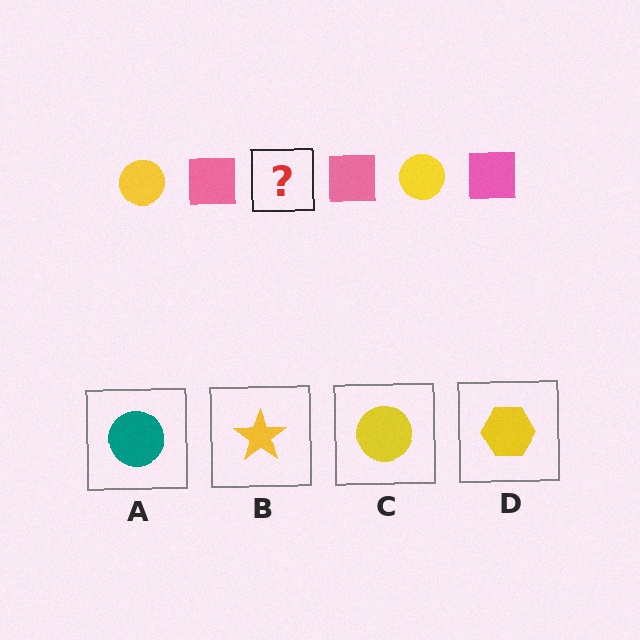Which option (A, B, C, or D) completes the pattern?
C.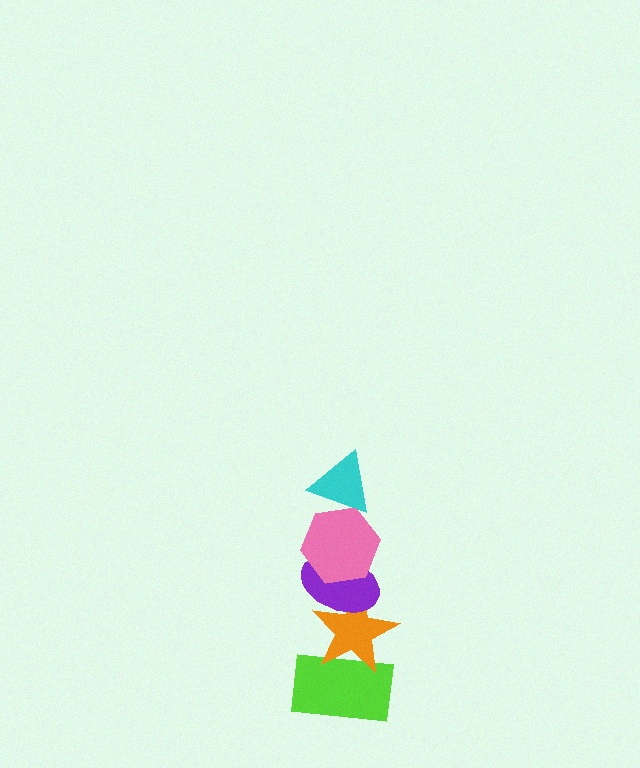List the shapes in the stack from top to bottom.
From top to bottom: the cyan triangle, the pink hexagon, the purple ellipse, the orange star, the lime rectangle.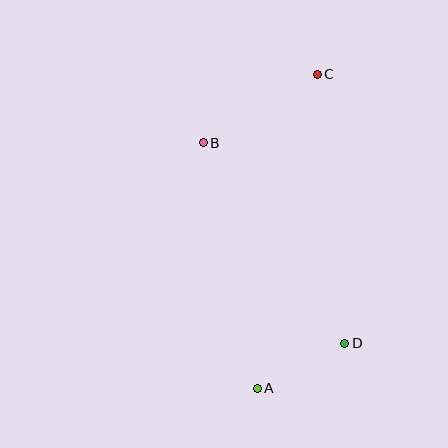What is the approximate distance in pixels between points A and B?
The distance between A and B is approximately 252 pixels.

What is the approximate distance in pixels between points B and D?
The distance between B and D is approximately 245 pixels.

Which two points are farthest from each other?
Points A and C are farthest from each other.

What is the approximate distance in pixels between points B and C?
The distance between B and C is approximately 133 pixels.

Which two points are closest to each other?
Points A and D are closest to each other.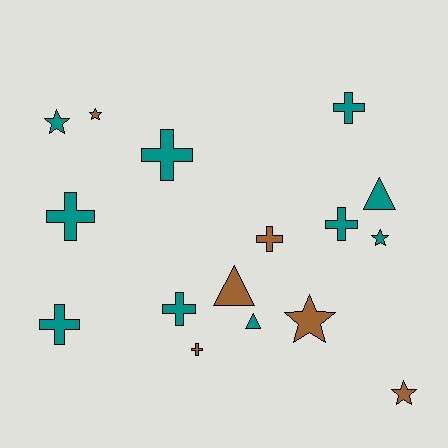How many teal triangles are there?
There are 2 teal triangles.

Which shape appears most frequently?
Cross, with 8 objects.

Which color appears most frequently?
Teal, with 10 objects.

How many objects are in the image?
There are 16 objects.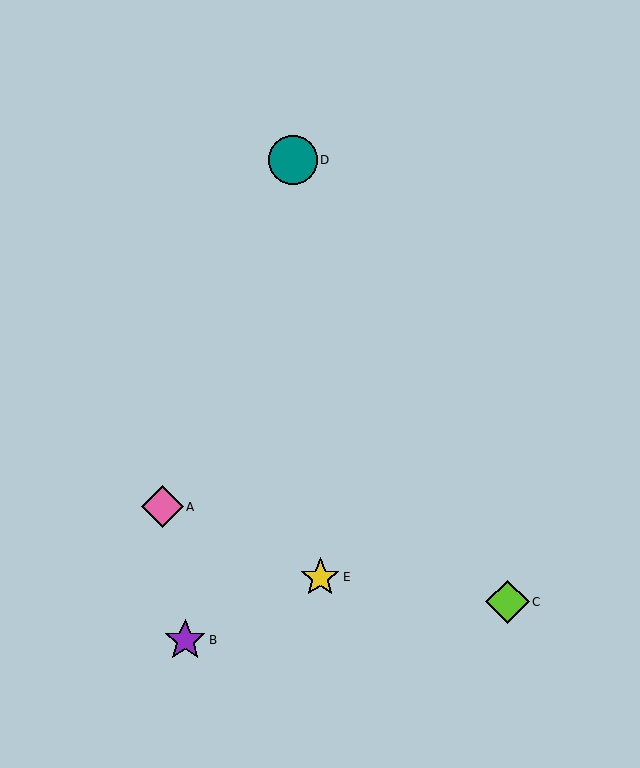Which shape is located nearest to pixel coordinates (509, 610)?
The lime diamond (labeled C) at (508, 602) is nearest to that location.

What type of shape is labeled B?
Shape B is a purple star.